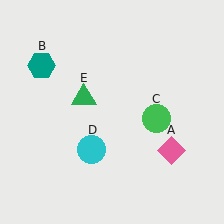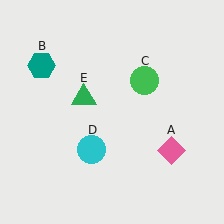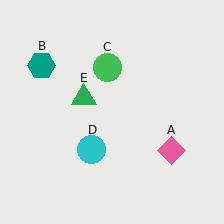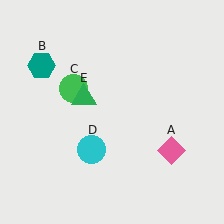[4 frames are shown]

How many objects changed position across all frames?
1 object changed position: green circle (object C).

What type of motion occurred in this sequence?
The green circle (object C) rotated counterclockwise around the center of the scene.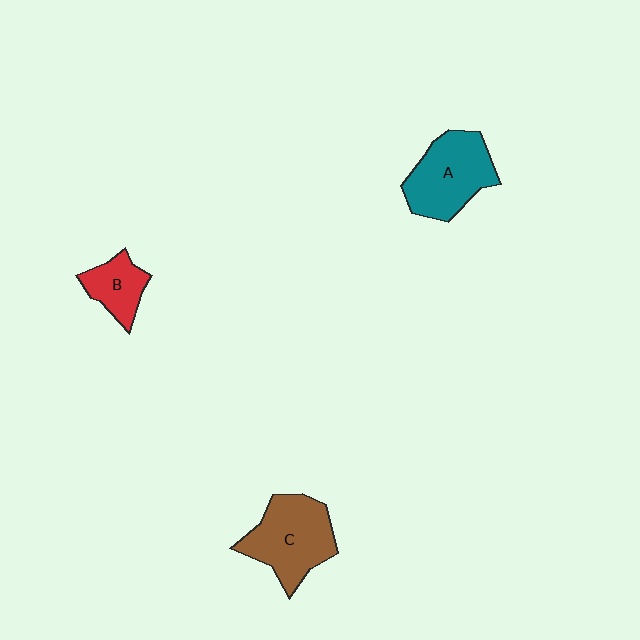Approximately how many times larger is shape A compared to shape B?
Approximately 1.9 times.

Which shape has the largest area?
Shape C (brown).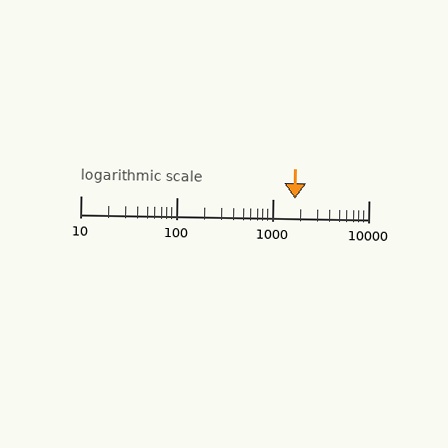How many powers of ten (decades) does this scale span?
The scale spans 3 decades, from 10 to 10000.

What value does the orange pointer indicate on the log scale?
The pointer indicates approximately 1700.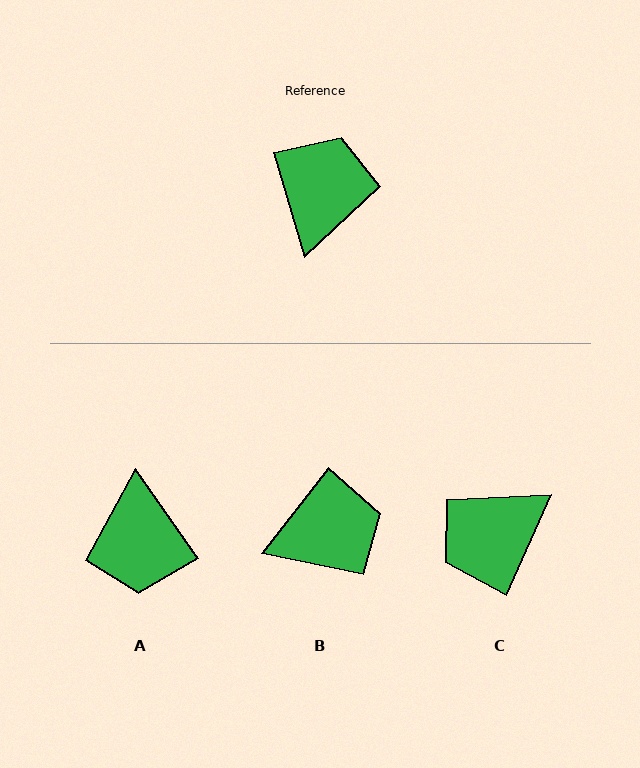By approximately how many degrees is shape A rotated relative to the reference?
Approximately 161 degrees clockwise.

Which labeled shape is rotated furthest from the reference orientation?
A, about 161 degrees away.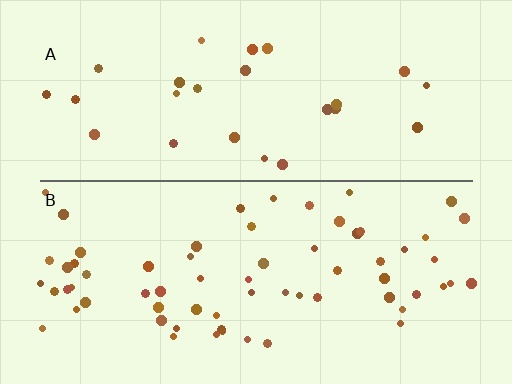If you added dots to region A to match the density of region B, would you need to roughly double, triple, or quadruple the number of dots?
Approximately double.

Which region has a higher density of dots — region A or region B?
B (the bottom).